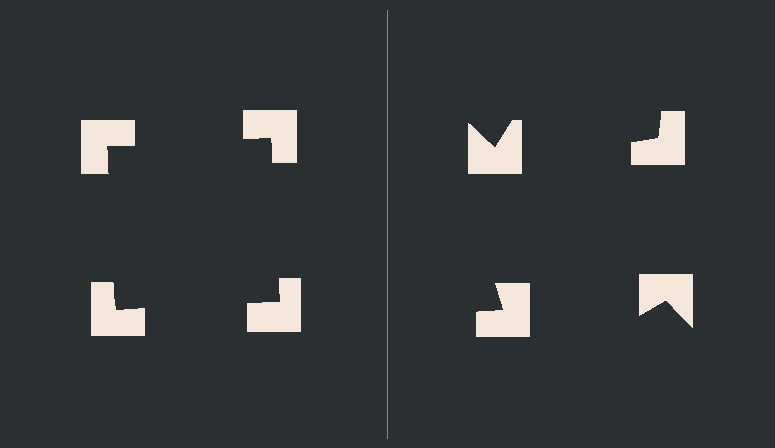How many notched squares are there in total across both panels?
8 — 4 on each side.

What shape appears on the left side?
An illusory square.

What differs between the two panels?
The notched squares are positioned identically on both sides; only the wedge orientations differ. On the left they align to a square; on the right they are misaligned.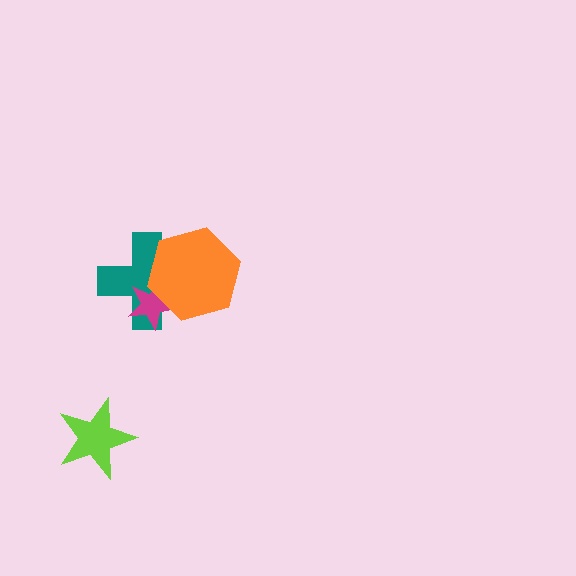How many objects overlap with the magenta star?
2 objects overlap with the magenta star.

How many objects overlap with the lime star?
0 objects overlap with the lime star.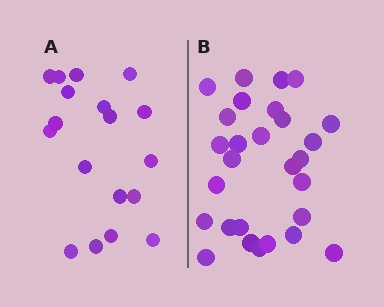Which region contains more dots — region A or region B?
Region B (the right region) has more dots.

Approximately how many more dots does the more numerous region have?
Region B has roughly 10 or so more dots than region A.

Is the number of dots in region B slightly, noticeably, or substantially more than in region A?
Region B has substantially more. The ratio is roughly 1.6 to 1.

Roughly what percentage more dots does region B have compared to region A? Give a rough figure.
About 55% more.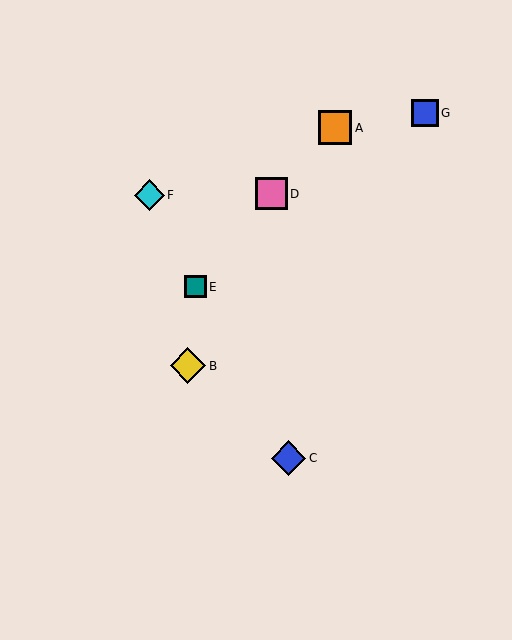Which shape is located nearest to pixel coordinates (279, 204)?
The pink square (labeled D) at (271, 194) is nearest to that location.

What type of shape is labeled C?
Shape C is a blue diamond.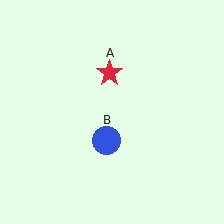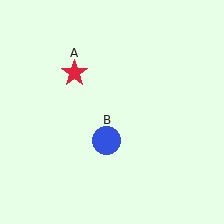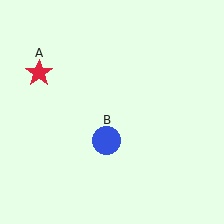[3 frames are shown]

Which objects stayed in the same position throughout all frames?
Blue circle (object B) remained stationary.